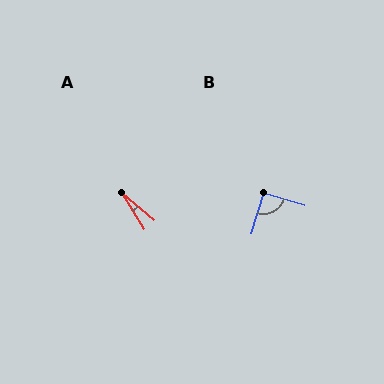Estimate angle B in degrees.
Approximately 90 degrees.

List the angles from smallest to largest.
A (18°), B (90°).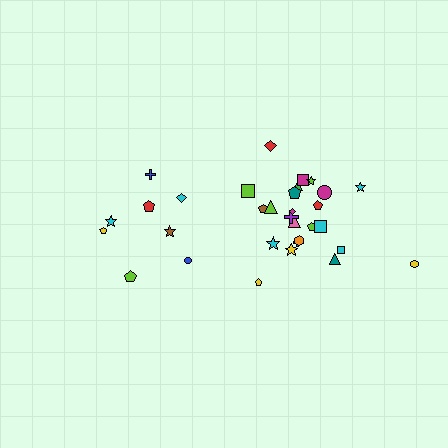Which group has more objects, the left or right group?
The right group.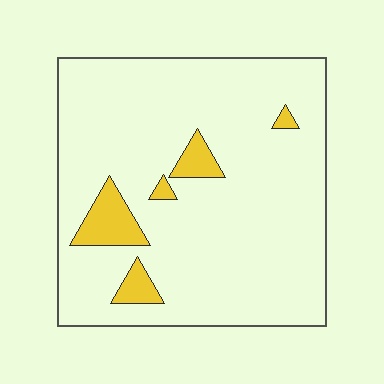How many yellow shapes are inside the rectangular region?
5.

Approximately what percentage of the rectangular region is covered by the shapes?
Approximately 10%.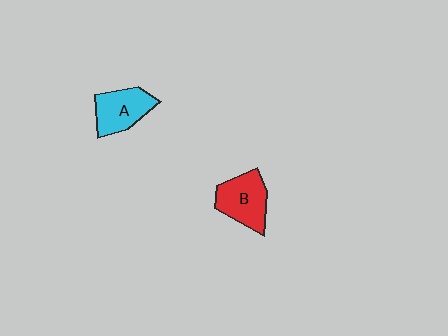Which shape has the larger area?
Shape B (red).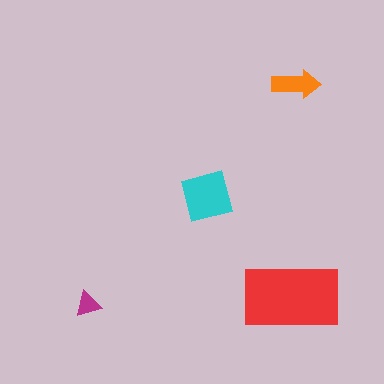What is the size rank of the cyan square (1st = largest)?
2nd.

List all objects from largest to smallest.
The red rectangle, the cyan square, the orange arrow, the magenta triangle.